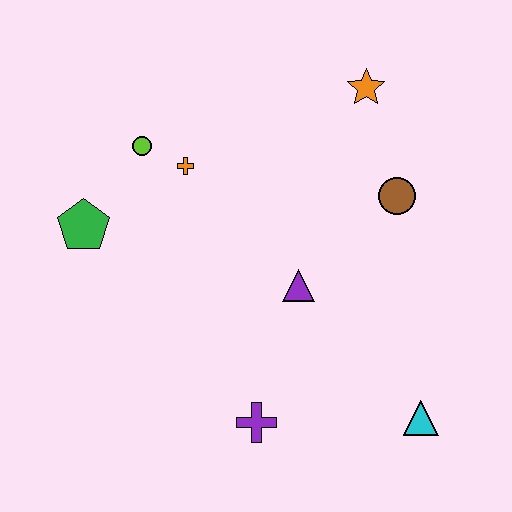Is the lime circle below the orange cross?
No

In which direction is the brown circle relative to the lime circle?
The brown circle is to the right of the lime circle.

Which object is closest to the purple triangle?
The brown circle is closest to the purple triangle.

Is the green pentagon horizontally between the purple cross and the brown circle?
No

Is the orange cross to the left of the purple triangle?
Yes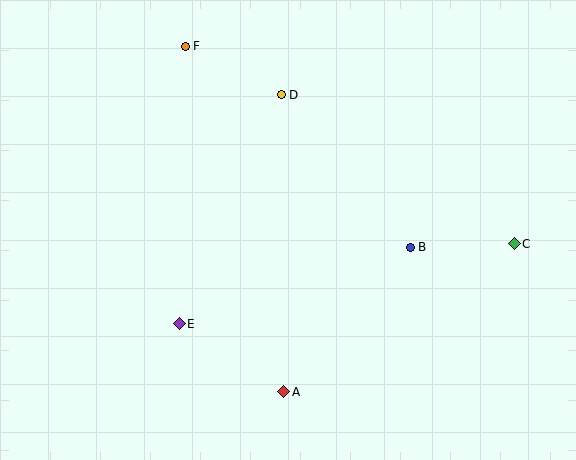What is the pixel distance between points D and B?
The distance between D and B is 200 pixels.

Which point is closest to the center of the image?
Point B at (410, 247) is closest to the center.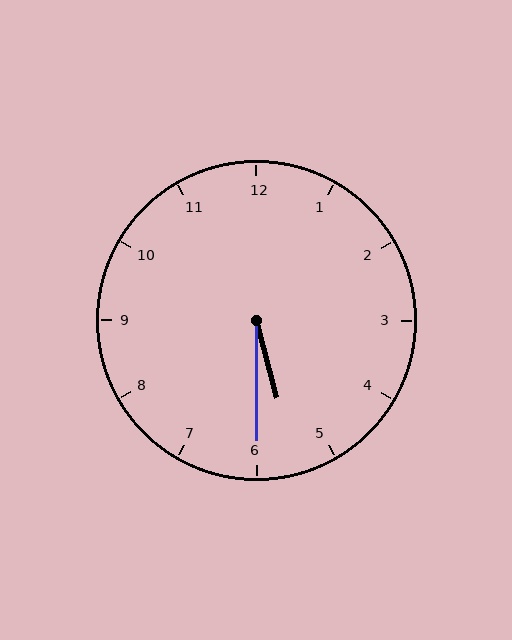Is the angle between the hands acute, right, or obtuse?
It is acute.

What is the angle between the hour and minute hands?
Approximately 15 degrees.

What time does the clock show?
5:30.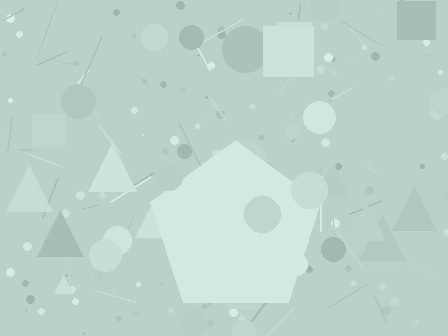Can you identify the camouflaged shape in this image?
The camouflaged shape is a pentagon.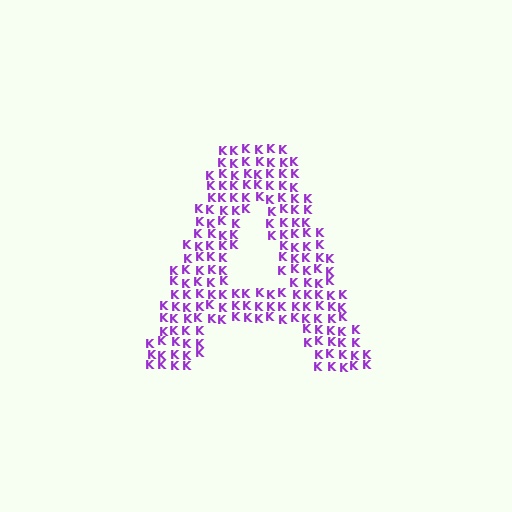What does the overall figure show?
The overall figure shows the letter A.